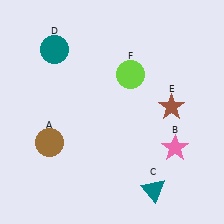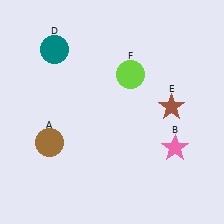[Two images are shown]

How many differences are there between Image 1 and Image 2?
There is 1 difference between the two images.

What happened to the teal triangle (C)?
The teal triangle (C) was removed in Image 2. It was in the bottom-right area of Image 1.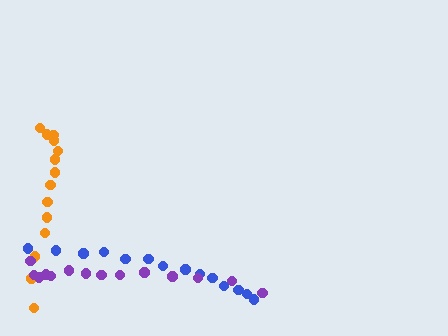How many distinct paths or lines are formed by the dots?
There are 3 distinct paths.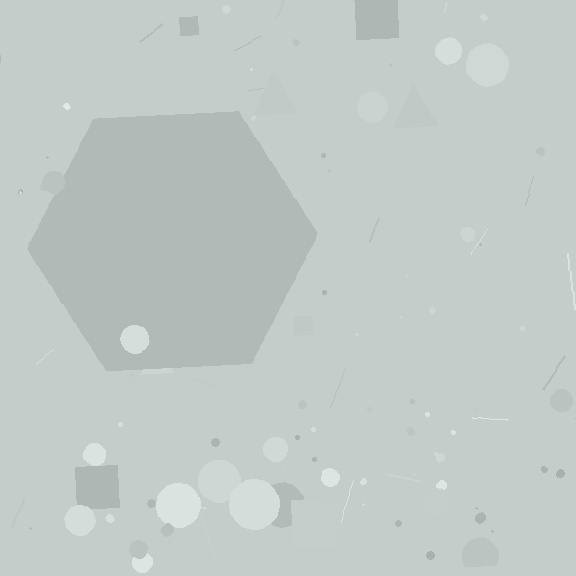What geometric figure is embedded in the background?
A hexagon is embedded in the background.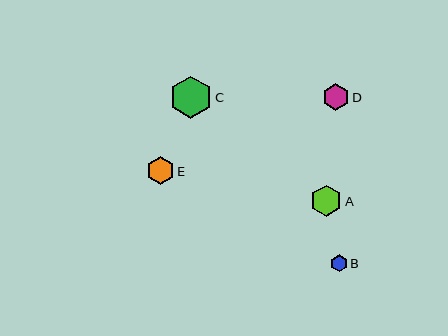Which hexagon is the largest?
Hexagon C is the largest with a size of approximately 42 pixels.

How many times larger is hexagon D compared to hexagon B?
Hexagon D is approximately 1.6 times the size of hexagon B.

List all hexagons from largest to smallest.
From largest to smallest: C, A, E, D, B.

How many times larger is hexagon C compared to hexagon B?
Hexagon C is approximately 2.5 times the size of hexagon B.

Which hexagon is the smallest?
Hexagon B is the smallest with a size of approximately 17 pixels.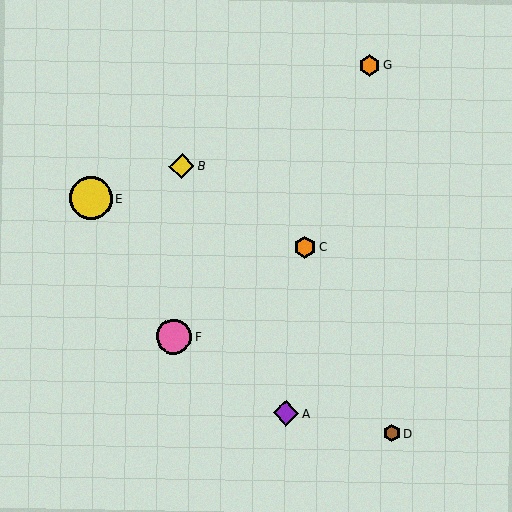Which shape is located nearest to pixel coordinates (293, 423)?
The purple diamond (labeled A) at (286, 413) is nearest to that location.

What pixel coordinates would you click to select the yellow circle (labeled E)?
Click at (91, 198) to select the yellow circle E.